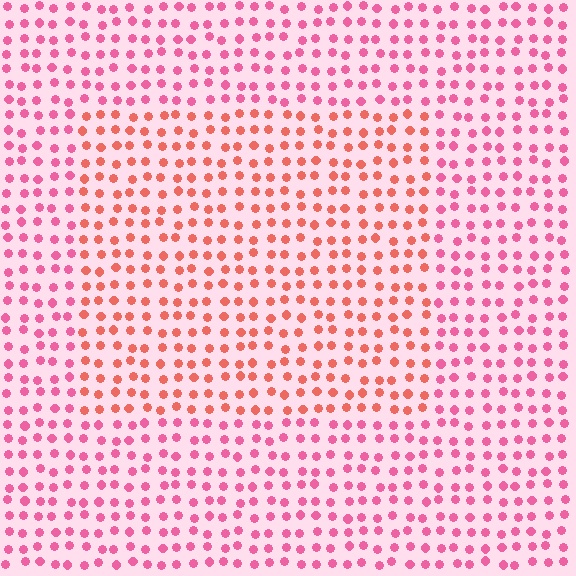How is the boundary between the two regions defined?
The boundary is defined purely by a slight shift in hue (about 32 degrees). Spacing, size, and orientation are identical on both sides.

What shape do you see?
I see a rectangle.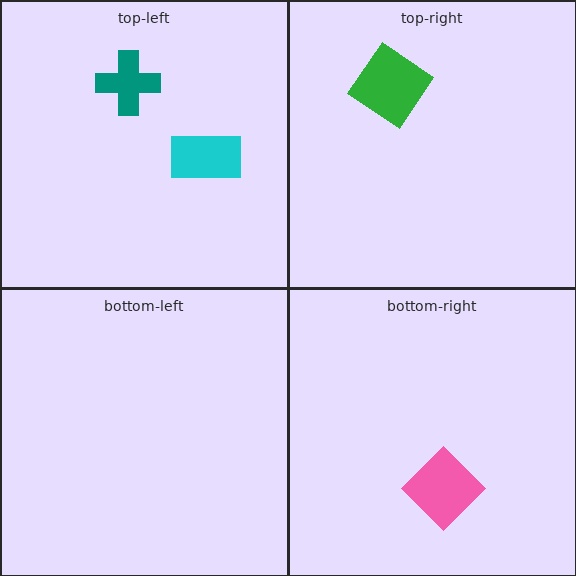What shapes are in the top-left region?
The cyan rectangle, the teal cross.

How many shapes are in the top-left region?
2.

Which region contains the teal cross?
The top-left region.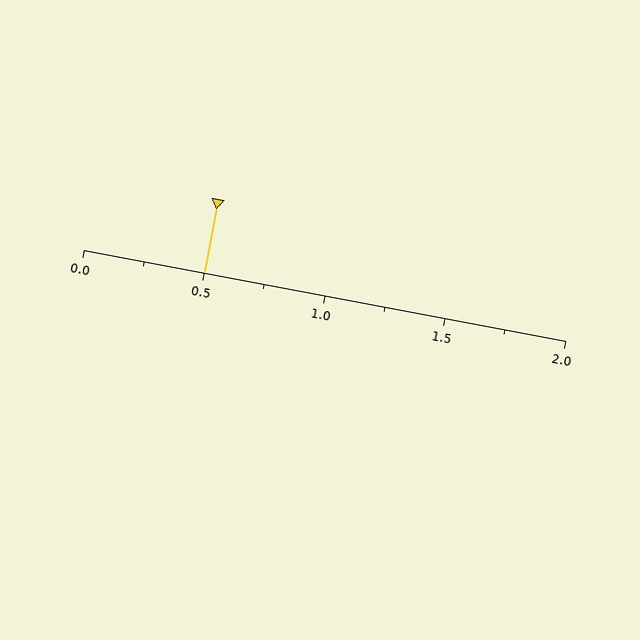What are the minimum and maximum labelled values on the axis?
The axis runs from 0.0 to 2.0.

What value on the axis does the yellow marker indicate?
The marker indicates approximately 0.5.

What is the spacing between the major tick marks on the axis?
The major ticks are spaced 0.5 apart.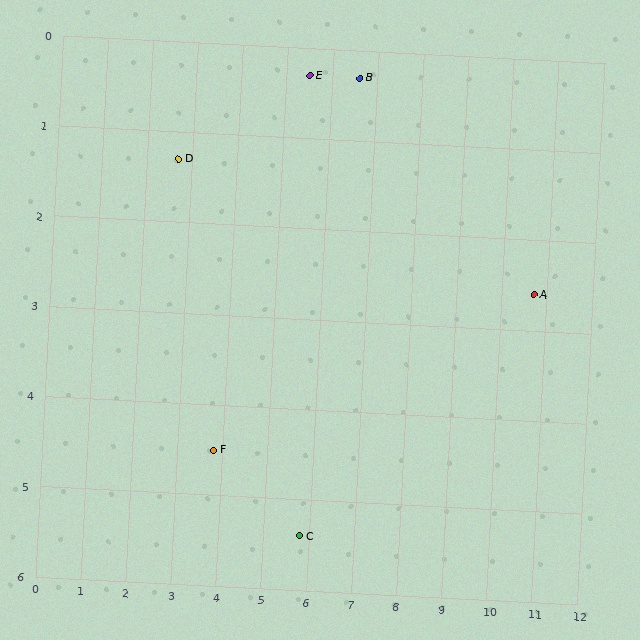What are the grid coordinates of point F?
Point F is at approximately (3.8, 4.5).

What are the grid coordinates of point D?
Point D is at approximately (2.7, 1.3).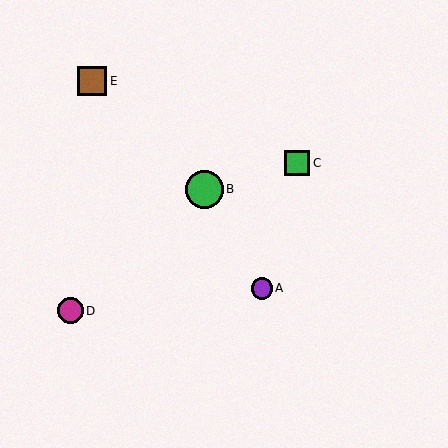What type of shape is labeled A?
Shape A is a purple circle.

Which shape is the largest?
The green circle (labeled B) is the largest.